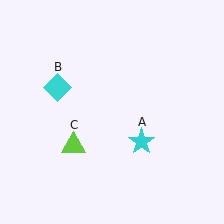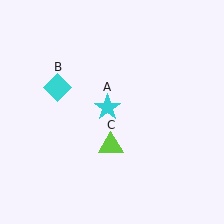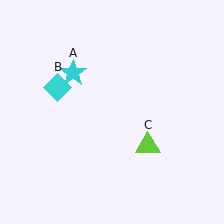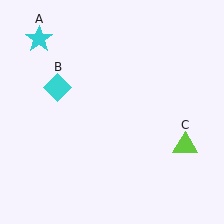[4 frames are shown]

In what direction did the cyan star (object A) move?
The cyan star (object A) moved up and to the left.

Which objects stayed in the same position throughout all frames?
Cyan diamond (object B) remained stationary.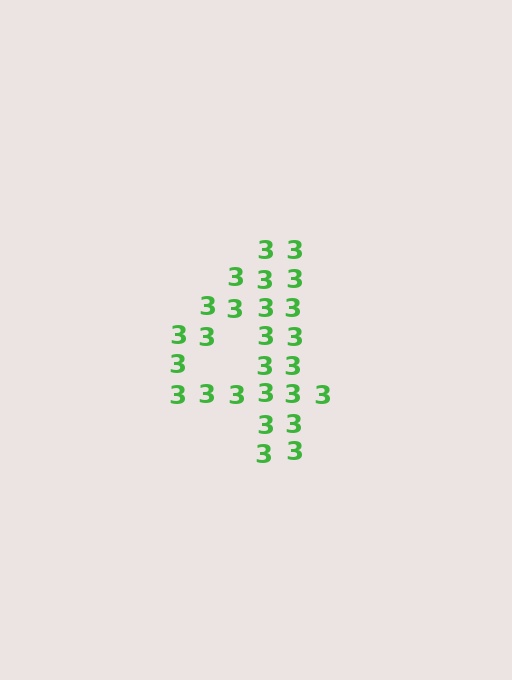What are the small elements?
The small elements are digit 3's.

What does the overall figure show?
The overall figure shows the digit 4.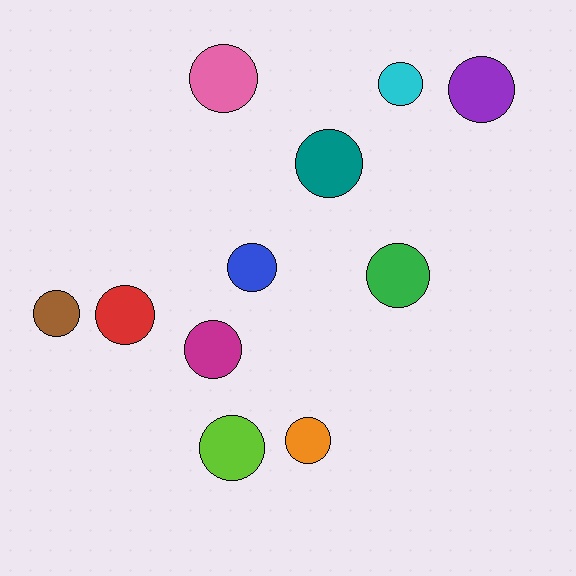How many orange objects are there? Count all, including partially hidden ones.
There is 1 orange object.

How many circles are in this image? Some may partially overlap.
There are 11 circles.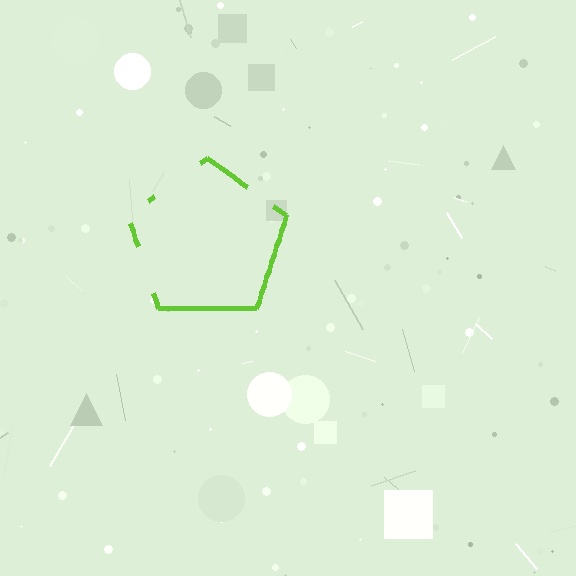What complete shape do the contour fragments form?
The contour fragments form a pentagon.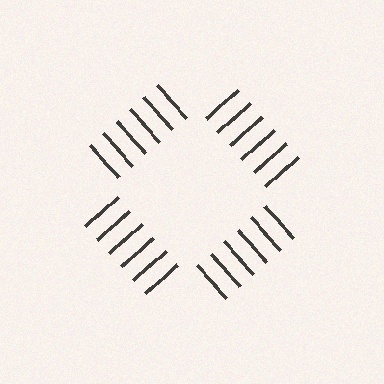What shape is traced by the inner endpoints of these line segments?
An illusory square — the line segments terminate on its edges but no continuous stroke is drawn.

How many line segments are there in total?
24 — 6 along each of the 4 edges.